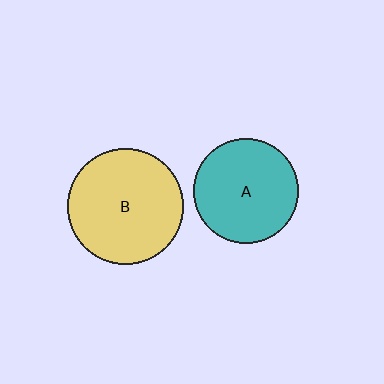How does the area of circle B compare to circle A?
Approximately 1.2 times.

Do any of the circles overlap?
No, none of the circles overlap.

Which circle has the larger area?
Circle B (yellow).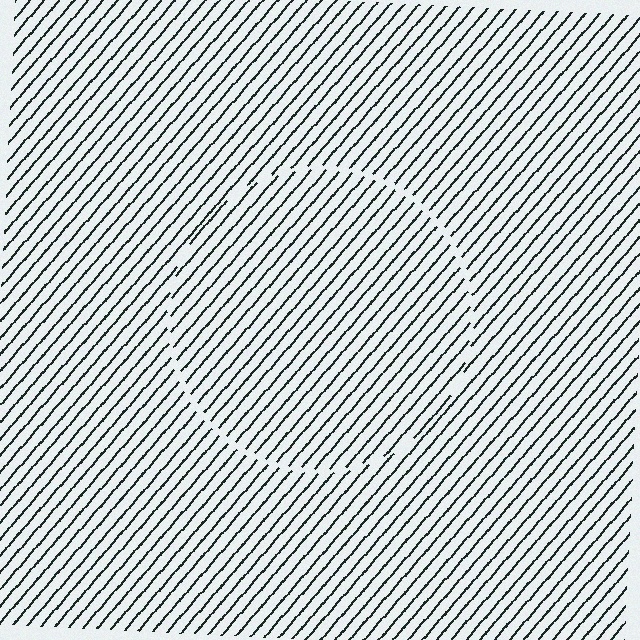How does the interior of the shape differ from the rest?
The interior of the shape contains the same grating, shifted by half a period — the contour is defined by the phase discontinuity where line-ends from the inner and outer gratings abut.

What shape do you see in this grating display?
An illusory circle. The interior of the shape contains the same grating, shifted by half a period — the contour is defined by the phase discontinuity where line-ends from the inner and outer gratings abut.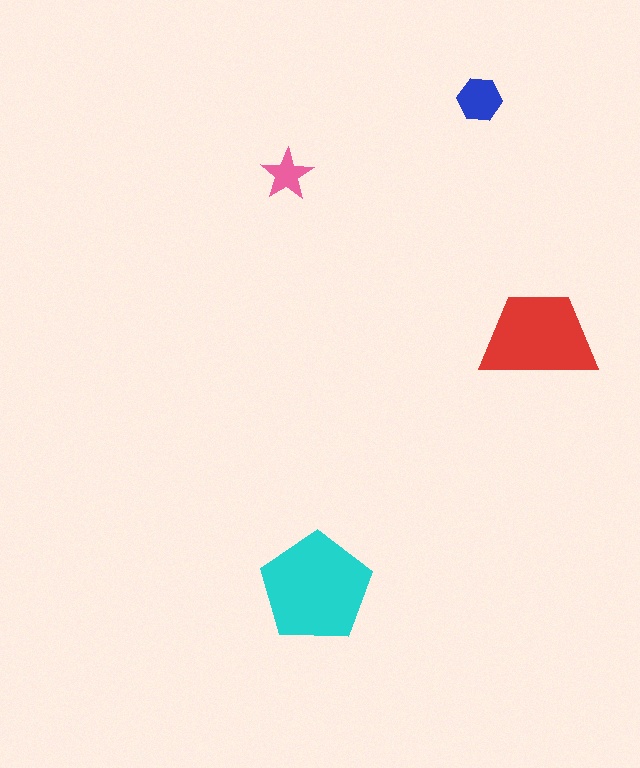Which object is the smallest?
The pink star.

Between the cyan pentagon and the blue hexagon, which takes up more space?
The cyan pentagon.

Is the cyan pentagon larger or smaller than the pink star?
Larger.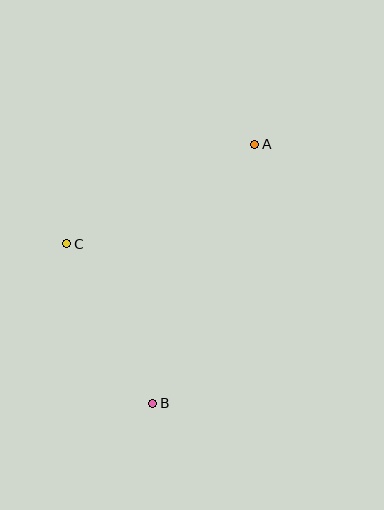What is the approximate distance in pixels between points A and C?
The distance between A and C is approximately 213 pixels.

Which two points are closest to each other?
Points B and C are closest to each other.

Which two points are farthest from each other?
Points A and B are farthest from each other.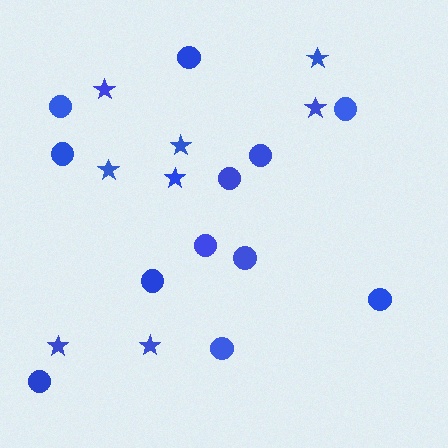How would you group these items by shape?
There are 2 groups: one group of stars (8) and one group of circles (12).